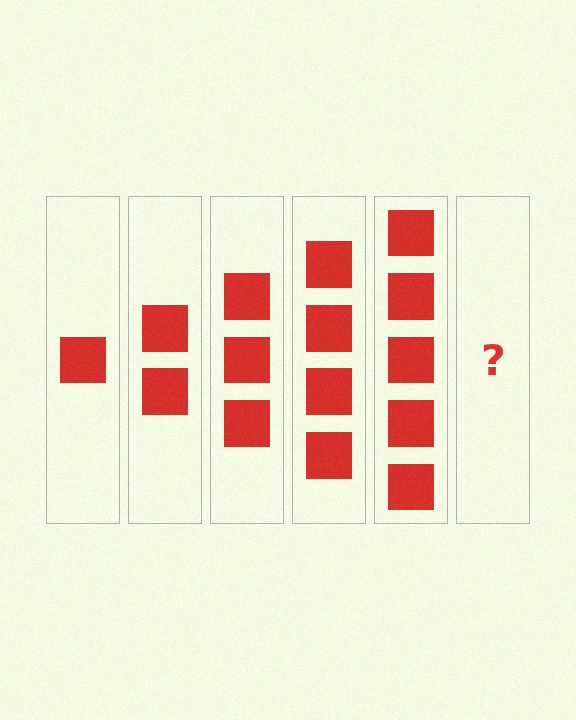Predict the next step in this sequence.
The next step is 6 squares.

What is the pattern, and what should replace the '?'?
The pattern is that each step adds one more square. The '?' should be 6 squares.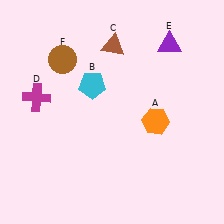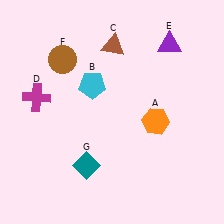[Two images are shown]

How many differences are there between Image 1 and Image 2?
There is 1 difference between the two images.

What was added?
A teal diamond (G) was added in Image 2.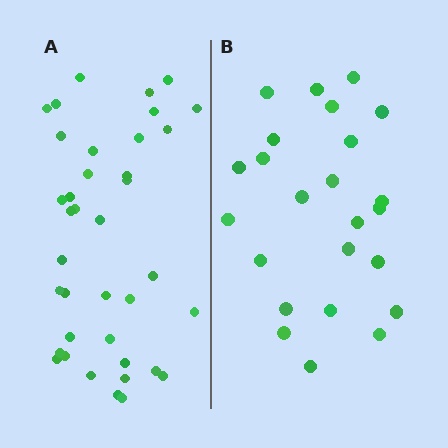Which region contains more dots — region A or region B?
Region A (the left region) has more dots.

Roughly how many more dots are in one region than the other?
Region A has approximately 15 more dots than region B.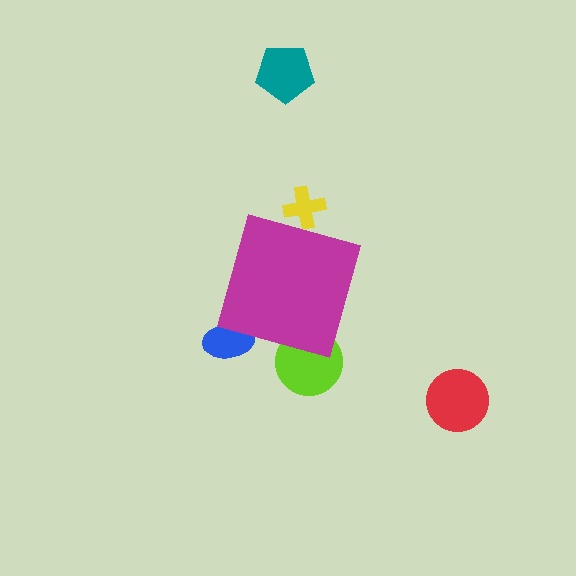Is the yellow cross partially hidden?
Yes, the yellow cross is partially hidden behind the magenta diamond.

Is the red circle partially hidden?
No, the red circle is fully visible.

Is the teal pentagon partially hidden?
No, the teal pentagon is fully visible.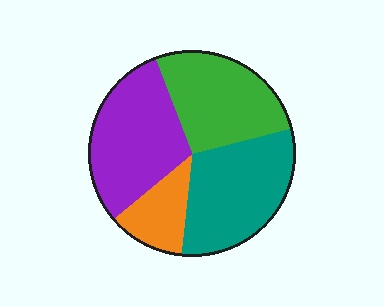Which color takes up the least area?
Orange, at roughly 10%.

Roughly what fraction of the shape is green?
Green takes up about one quarter (1/4) of the shape.